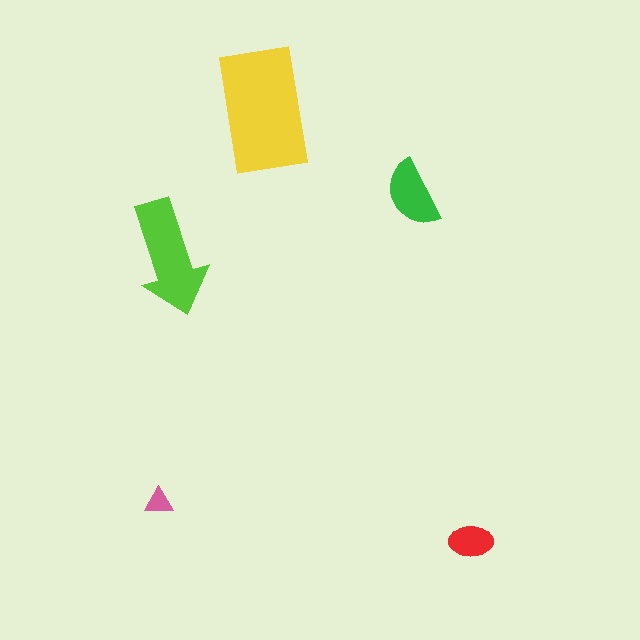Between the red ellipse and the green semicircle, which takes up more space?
The green semicircle.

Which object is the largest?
The yellow rectangle.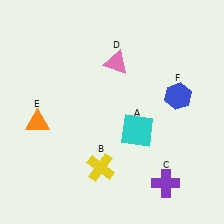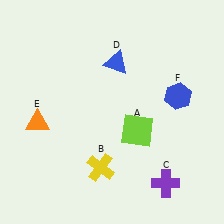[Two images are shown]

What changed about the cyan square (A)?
In Image 1, A is cyan. In Image 2, it changed to lime.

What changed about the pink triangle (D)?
In Image 1, D is pink. In Image 2, it changed to blue.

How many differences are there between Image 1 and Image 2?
There are 2 differences between the two images.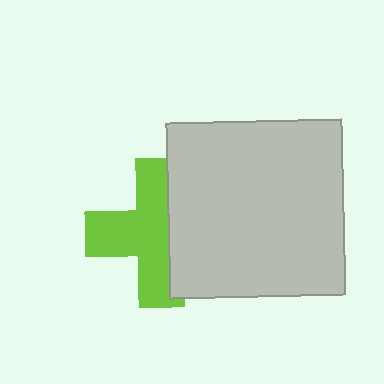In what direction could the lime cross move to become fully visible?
The lime cross could move left. That would shift it out from behind the light gray square entirely.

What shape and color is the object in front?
The object in front is a light gray square.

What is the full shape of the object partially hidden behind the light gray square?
The partially hidden object is a lime cross.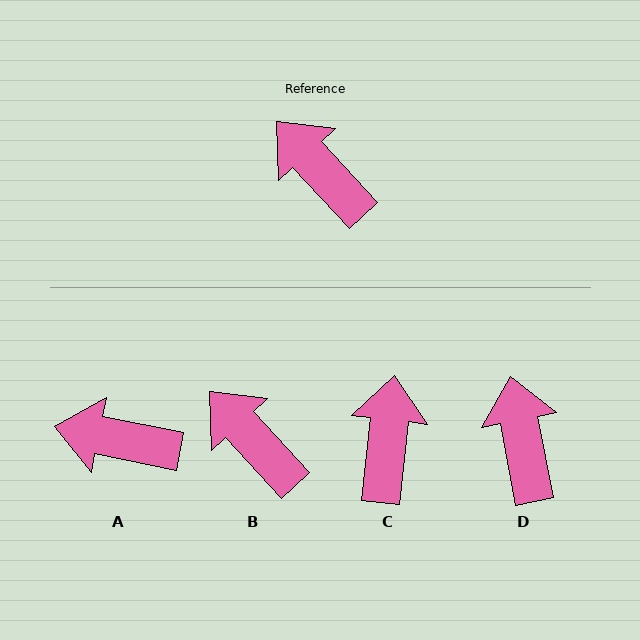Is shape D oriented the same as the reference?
No, it is off by about 32 degrees.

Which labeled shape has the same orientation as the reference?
B.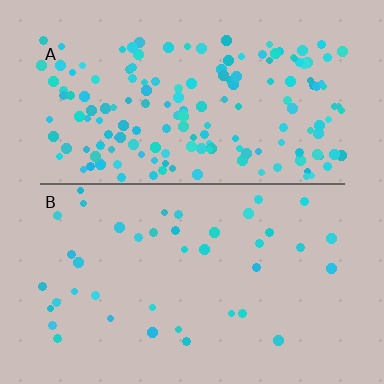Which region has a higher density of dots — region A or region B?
A (the top).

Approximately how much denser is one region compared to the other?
Approximately 4.1× — region A over region B.